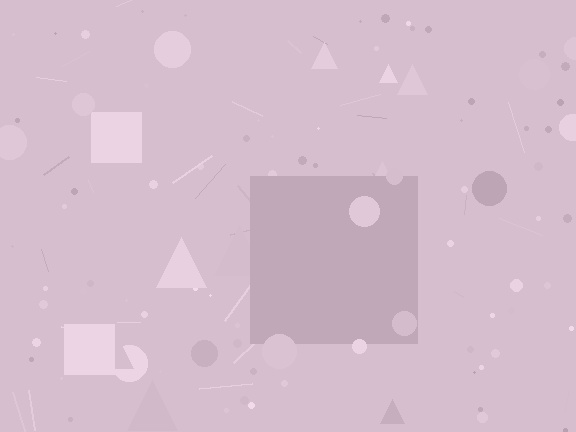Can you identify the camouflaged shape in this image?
The camouflaged shape is a square.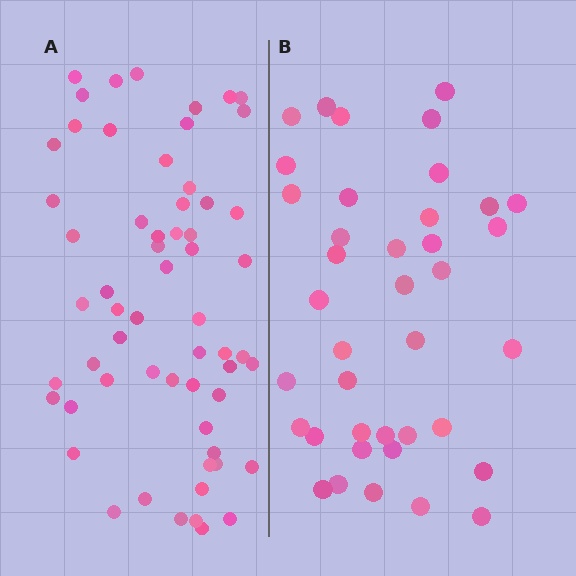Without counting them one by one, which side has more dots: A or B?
Region A (the left region) has more dots.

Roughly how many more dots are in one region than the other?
Region A has approximately 20 more dots than region B.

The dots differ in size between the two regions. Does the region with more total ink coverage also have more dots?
No. Region B has more total ink coverage because its dots are larger, but region A actually contains more individual dots. Total area can be misleading — the number of items is what matters here.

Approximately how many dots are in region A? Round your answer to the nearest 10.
About 60 dots.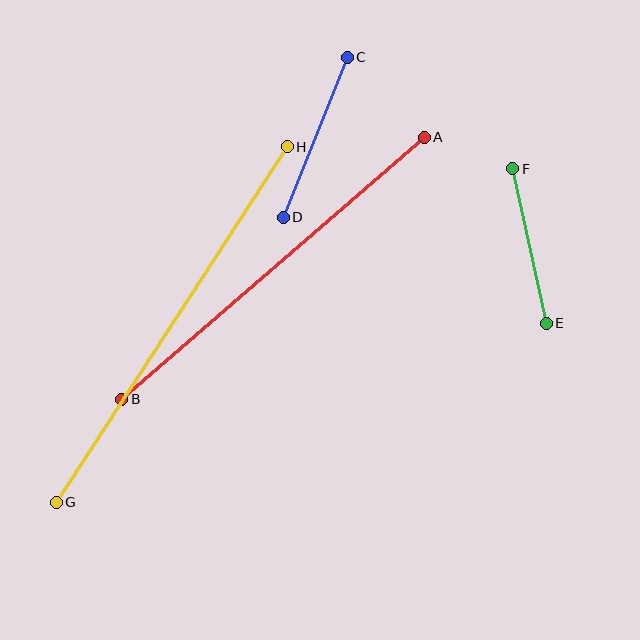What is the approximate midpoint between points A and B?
The midpoint is at approximately (273, 268) pixels.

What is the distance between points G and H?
The distance is approximately 423 pixels.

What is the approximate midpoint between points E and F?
The midpoint is at approximately (529, 246) pixels.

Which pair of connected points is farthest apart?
Points G and H are farthest apart.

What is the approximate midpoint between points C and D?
The midpoint is at approximately (315, 137) pixels.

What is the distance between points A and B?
The distance is approximately 400 pixels.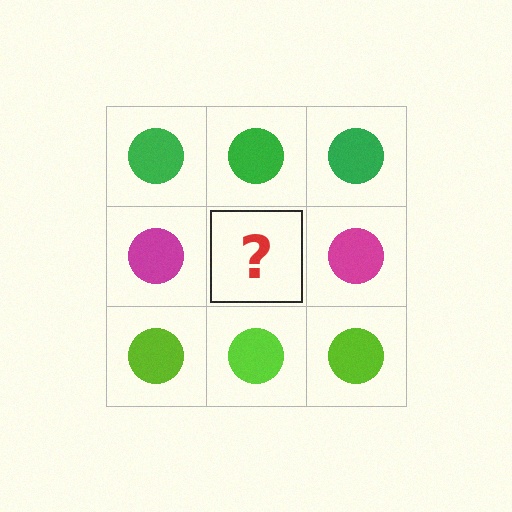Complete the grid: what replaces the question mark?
The question mark should be replaced with a magenta circle.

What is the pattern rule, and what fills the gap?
The rule is that each row has a consistent color. The gap should be filled with a magenta circle.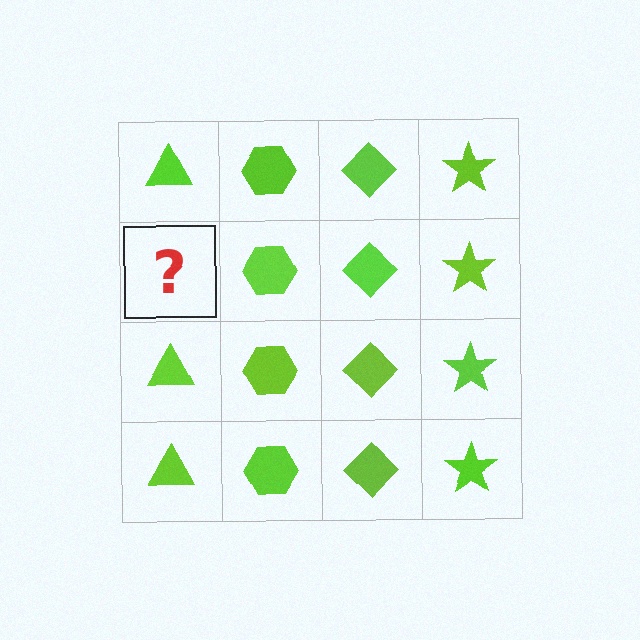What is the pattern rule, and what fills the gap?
The rule is that each column has a consistent shape. The gap should be filled with a lime triangle.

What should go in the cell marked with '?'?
The missing cell should contain a lime triangle.